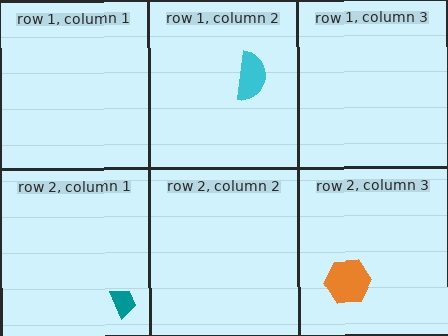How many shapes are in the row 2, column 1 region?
1.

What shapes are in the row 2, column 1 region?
The teal trapezoid.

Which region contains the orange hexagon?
The row 2, column 3 region.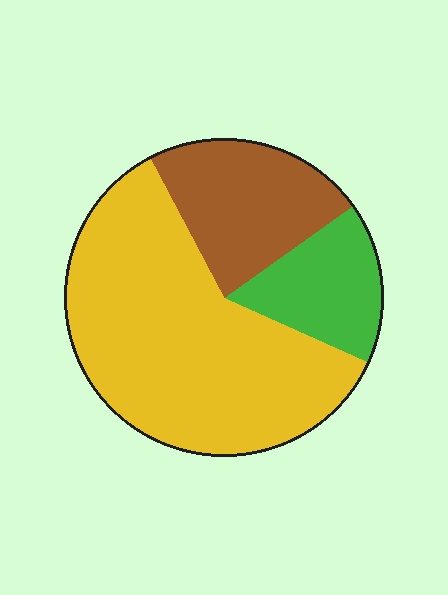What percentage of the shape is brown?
Brown covers around 25% of the shape.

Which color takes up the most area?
Yellow, at roughly 60%.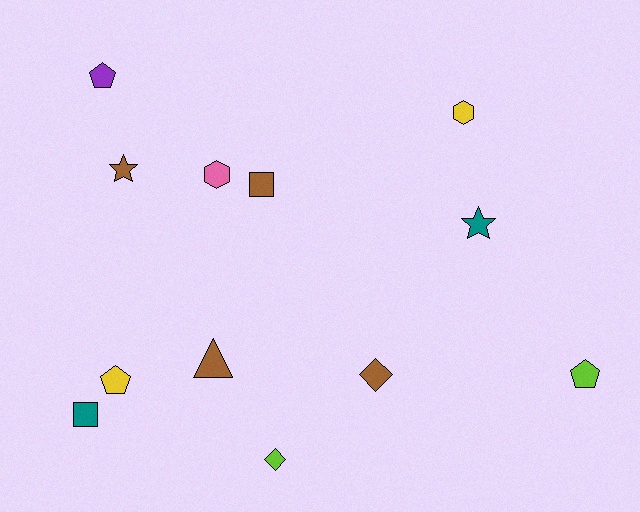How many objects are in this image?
There are 12 objects.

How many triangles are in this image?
There is 1 triangle.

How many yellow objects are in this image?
There are 2 yellow objects.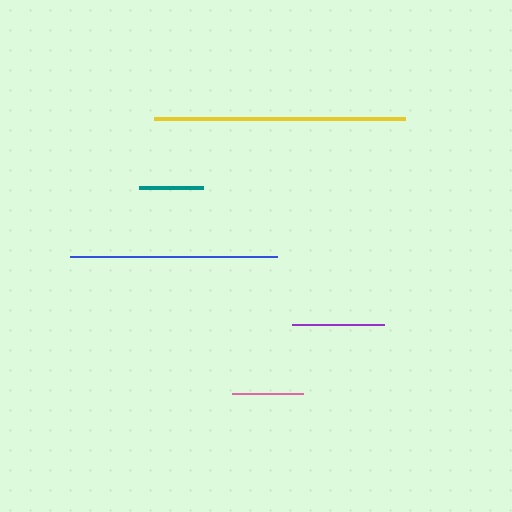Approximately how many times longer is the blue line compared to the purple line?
The blue line is approximately 2.2 times the length of the purple line.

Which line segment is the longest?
The yellow line is the longest at approximately 250 pixels.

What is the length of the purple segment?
The purple segment is approximately 92 pixels long.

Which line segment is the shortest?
The teal line is the shortest at approximately 64 pixels.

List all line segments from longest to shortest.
From longest to shortest: yellow, blue, purple, pink, teal.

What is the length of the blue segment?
The blue segment is approximately 207 pixels long.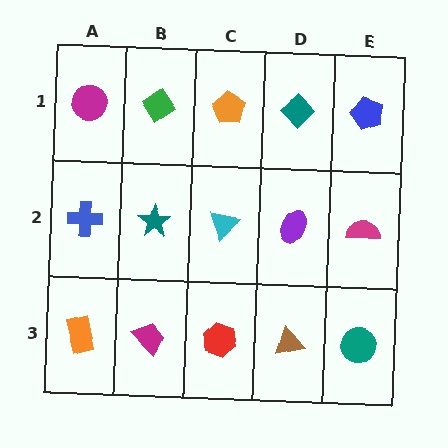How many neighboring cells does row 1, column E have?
2.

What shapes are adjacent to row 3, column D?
A purple ellipse (row 2, column D), a red hexagon (row 3, column C), a teal circle (row 3, column E).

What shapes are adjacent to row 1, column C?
A cyan triangle (row 2, column C), a green diamond (row 1, column B), a teal diamond (row 1, column D).